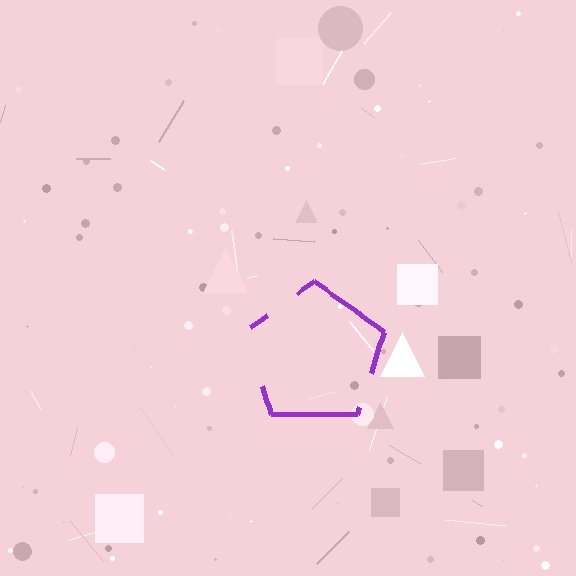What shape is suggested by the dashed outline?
The dashed outline suggests a pentagon.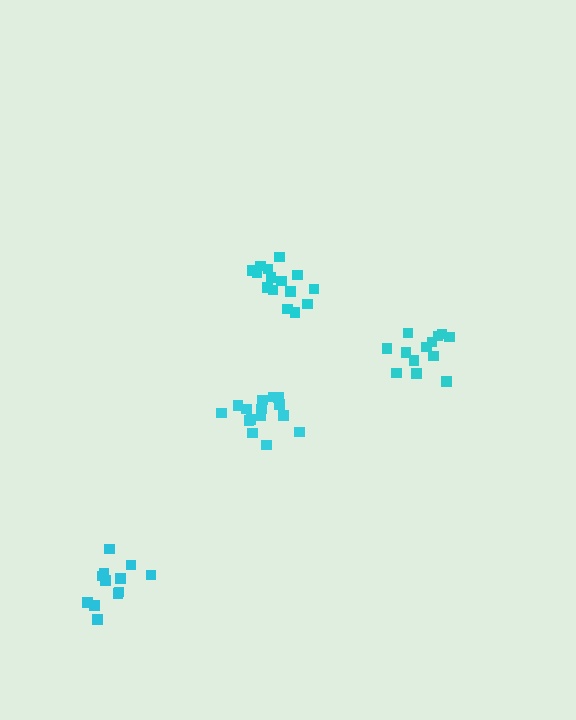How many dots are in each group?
Group 1: 12 dots, Group 2: 15 dots, Group 3: 15 dots, Group 4: 13 dots (55 total).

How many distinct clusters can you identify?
There are 4 distinct clusters.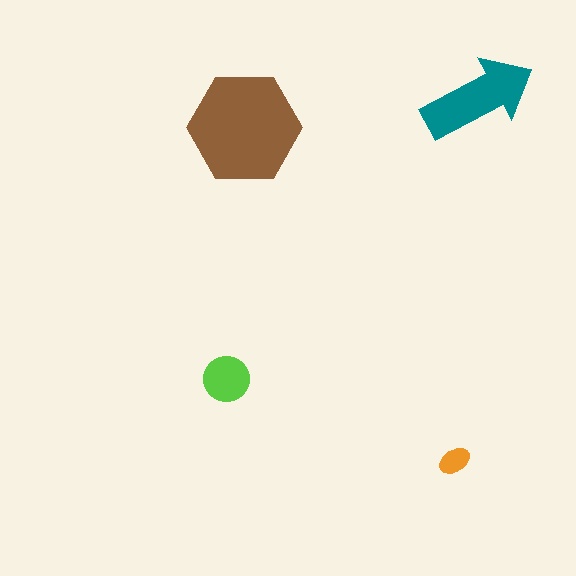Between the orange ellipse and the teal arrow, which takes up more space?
The teal arrow.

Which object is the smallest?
The orange ellipse.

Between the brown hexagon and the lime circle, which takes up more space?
The brown hexagon.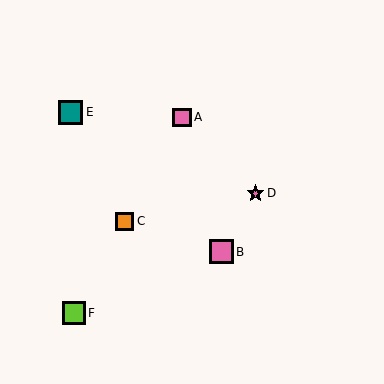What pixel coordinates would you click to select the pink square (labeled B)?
Click at (221, 252) to select the pink square B.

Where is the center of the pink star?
The center of the pink star is at (256, 193).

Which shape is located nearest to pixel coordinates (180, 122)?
The pink square (labeled A) at (182, 117) is nearest to that location.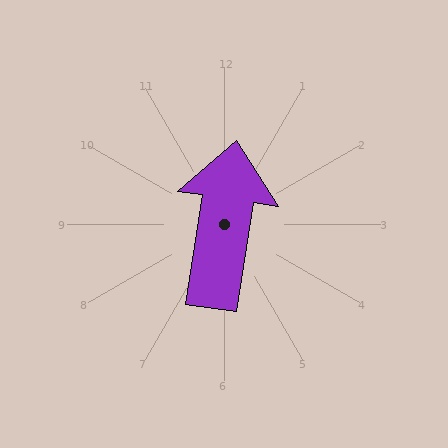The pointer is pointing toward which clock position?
Roughly 12 o'clock.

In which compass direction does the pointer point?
North.